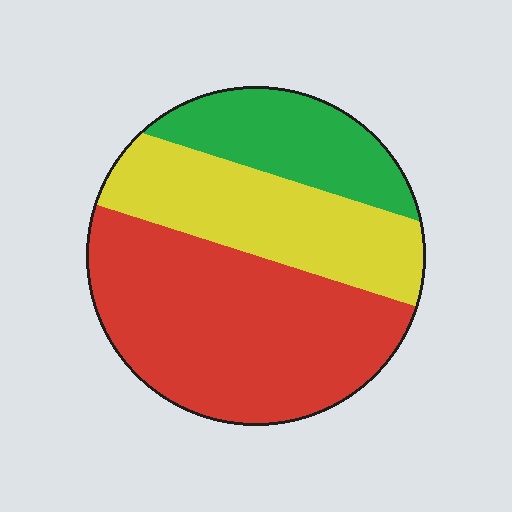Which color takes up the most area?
Red, at roughly 50%.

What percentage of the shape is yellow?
Yellow covers around 30% of the shape.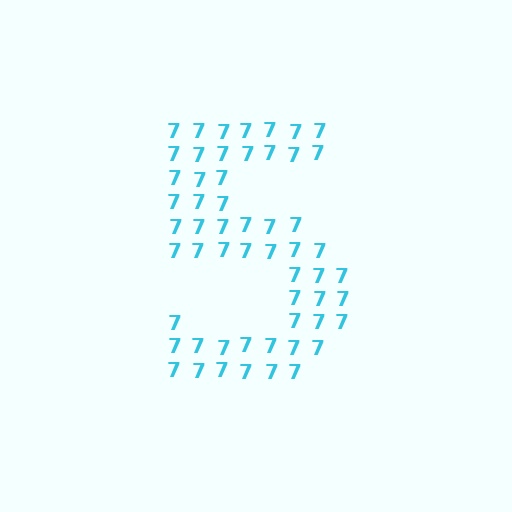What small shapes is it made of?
It is made of small digit 7's.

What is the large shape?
The large shape is the digit 5.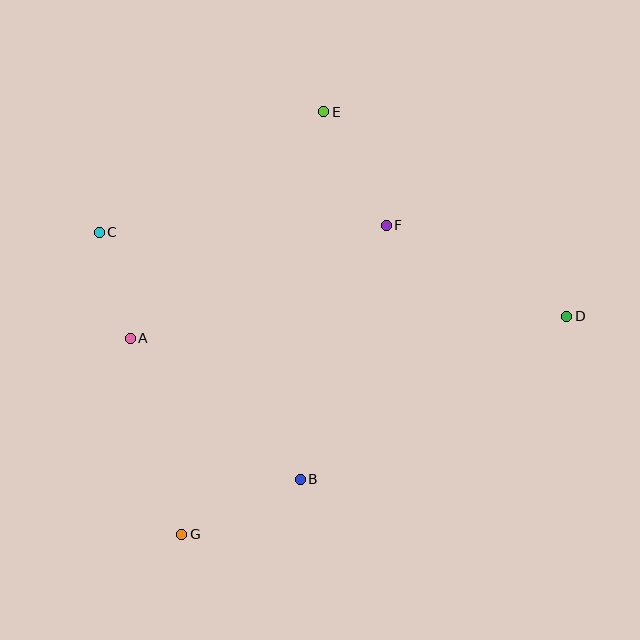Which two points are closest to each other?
Points A and C are closest to each other.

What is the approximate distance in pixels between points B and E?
The distance between B and E is approximately 368 pixels.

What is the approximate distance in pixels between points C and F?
The distance between C and F is approximately 287 pixels.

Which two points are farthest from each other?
Points C and D are farthest from each other.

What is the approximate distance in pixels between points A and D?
The distance between A and D is approximately 437 pixels.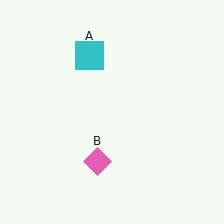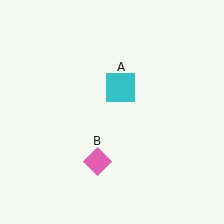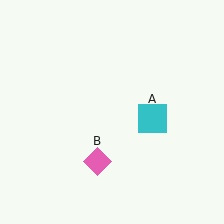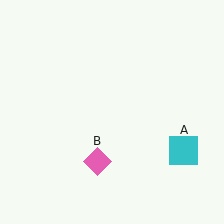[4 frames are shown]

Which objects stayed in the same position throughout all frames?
Pink diamond (object B) remained stationary.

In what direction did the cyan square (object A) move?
The cyan square (object A) moved down and to the right.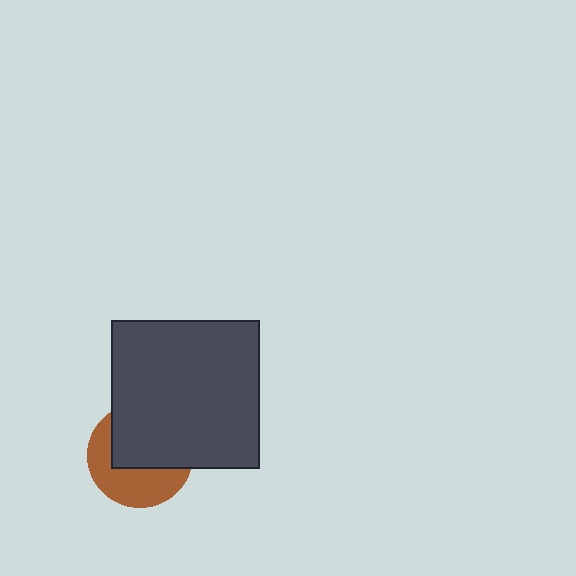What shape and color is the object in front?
The object in front is a dark gray square.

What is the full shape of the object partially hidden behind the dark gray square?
The partially hidden object is a brown circle.